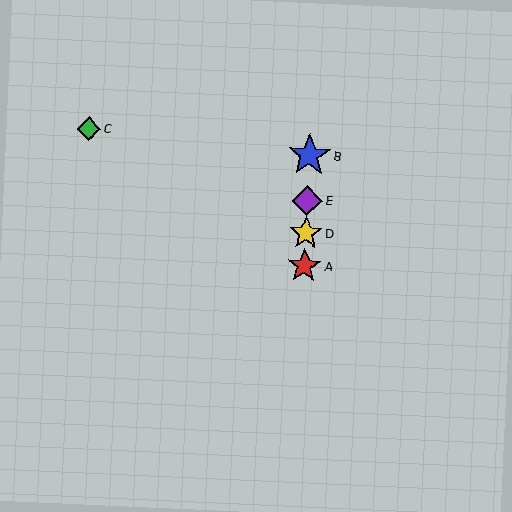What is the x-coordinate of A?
Object A is at x≈304.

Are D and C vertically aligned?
No, D is at x≈306 and C is at x≈89.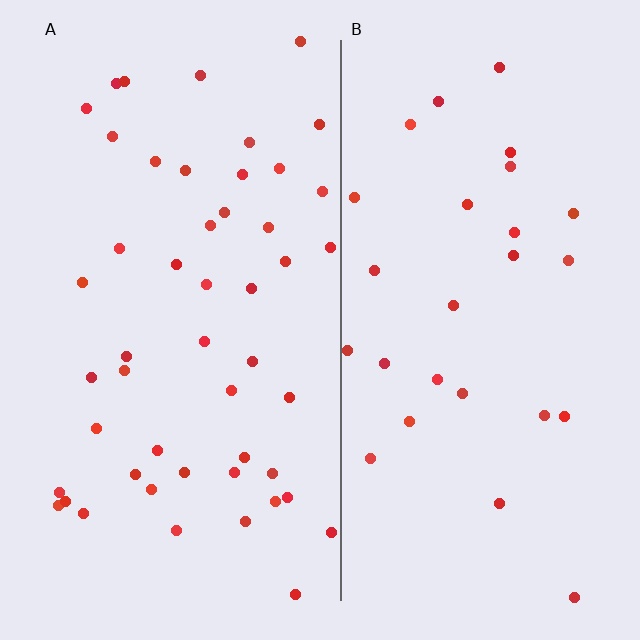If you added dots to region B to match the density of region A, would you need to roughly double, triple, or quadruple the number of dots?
Approximately double.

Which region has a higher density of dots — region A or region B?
A (the left).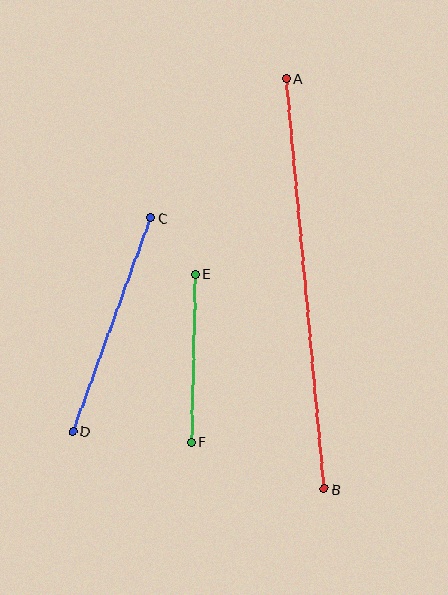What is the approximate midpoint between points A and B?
The midpoint is at approximately (305, 284) pixels.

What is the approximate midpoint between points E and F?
The midpoint is at approximately (193, 358) pixels.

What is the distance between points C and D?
The distance is approximately 227 pixels.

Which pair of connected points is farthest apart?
Points A and B are farthest apart.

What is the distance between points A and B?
The distance is approximately 413 pixels.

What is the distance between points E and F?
The distance is approximately 168 pixels.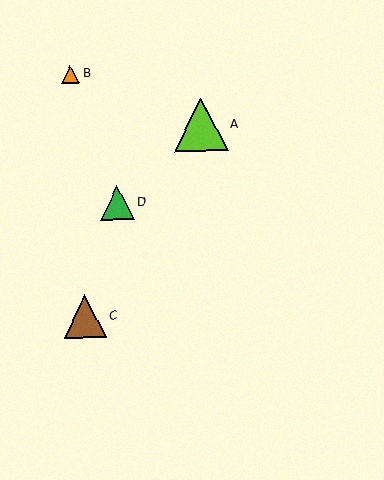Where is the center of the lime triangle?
The center of the lime triangle is at (201, 125).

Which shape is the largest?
The lime triangle (labeled A) is the largest.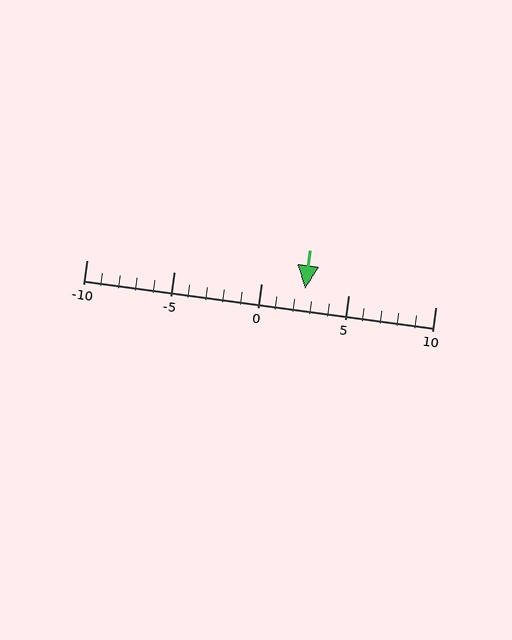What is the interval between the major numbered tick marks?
The major tick marks are spaced 5 units apart.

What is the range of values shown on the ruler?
The ruler shows values from -10 to 10.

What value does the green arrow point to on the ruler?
The green arrow points to approximately 2.